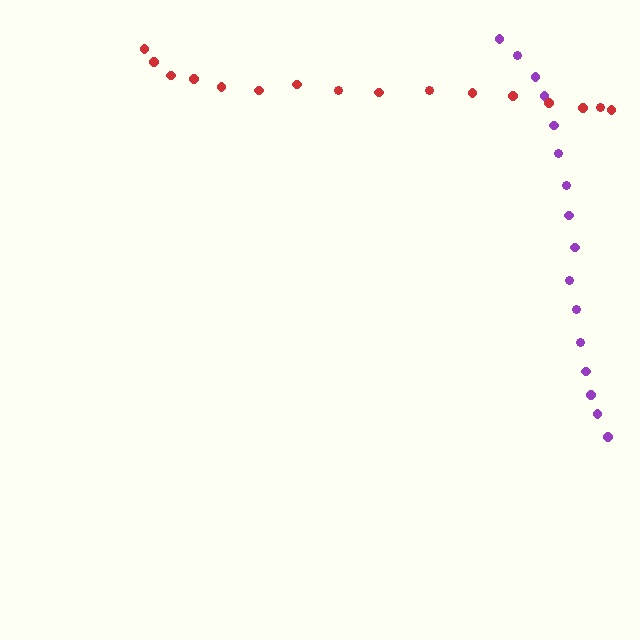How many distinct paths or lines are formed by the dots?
There are 2 distinct paths.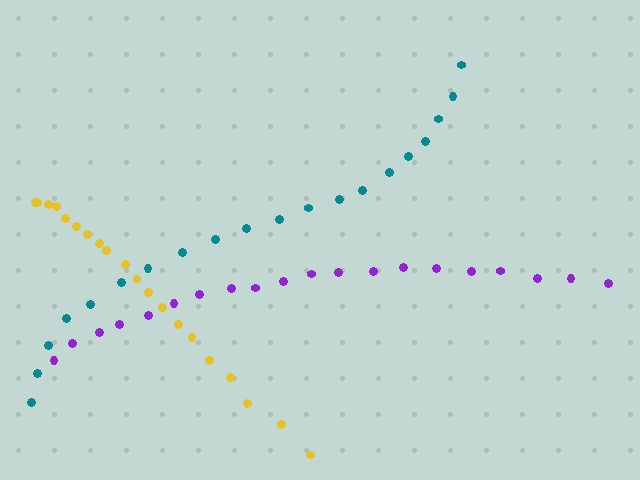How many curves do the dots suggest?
There are 3 distinct paths.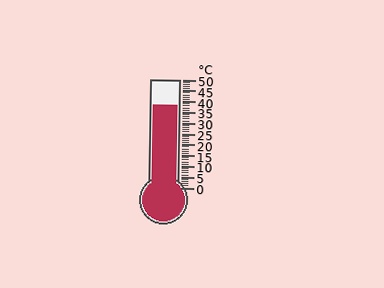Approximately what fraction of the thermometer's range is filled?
The thermometer is filled to approximately 75% of its range.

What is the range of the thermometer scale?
The thermometer scale ranges from 0°C to 50°C.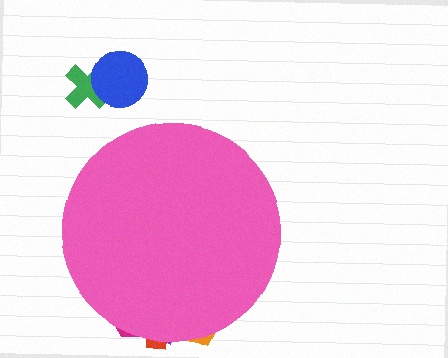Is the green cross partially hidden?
No, the green cross is fully visible.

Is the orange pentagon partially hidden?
Yes, the orange pentagon is partially hidden behind the pink circle.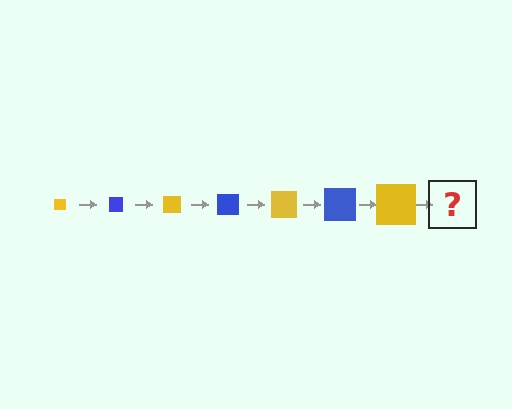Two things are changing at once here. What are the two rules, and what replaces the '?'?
The two rules are that the square grows larger each step and the color cycles through yellow and blue. The '?' should be a blue square, larger than the previous one.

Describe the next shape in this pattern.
It should be a blue square, larger than the previous one.